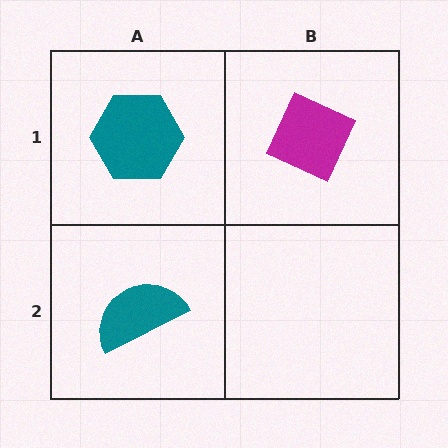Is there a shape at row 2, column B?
No, that cell is empty.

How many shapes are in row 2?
1 shape.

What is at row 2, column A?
A teal semicircle.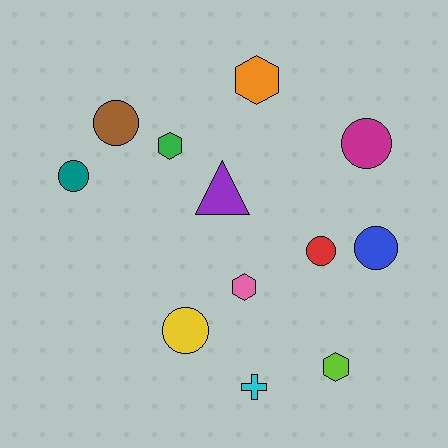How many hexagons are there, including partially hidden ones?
There are 4 hexagons.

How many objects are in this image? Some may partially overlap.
There are 12 objects.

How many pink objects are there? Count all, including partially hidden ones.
There is 1 pink object.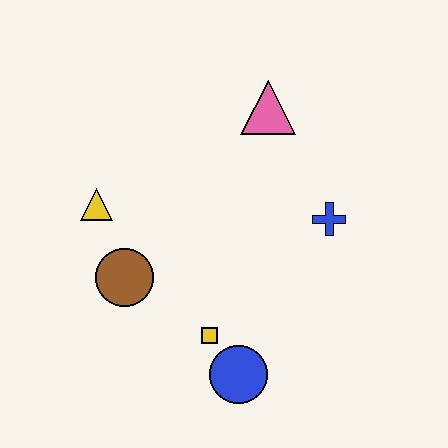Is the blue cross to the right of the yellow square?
Yes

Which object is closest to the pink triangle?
The blue cross is closest to the pink triangle.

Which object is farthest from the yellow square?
The pink triangle is farthest from the yellow square.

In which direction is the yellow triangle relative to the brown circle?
The yellow triangle is above the brown circle.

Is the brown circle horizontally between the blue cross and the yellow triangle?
Yes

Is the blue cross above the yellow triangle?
No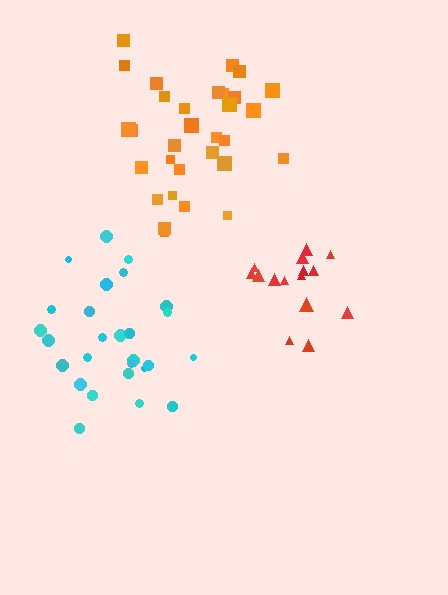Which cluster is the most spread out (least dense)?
Orange.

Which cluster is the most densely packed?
Red.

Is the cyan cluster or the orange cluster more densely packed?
Cyan.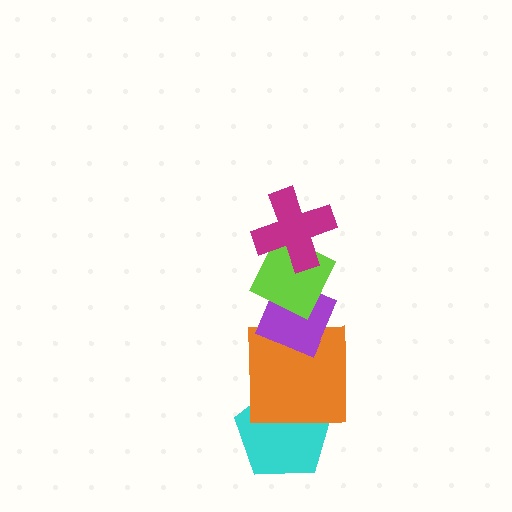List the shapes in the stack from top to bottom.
From top to bottom: the magenta cross, the lime diamond, the purple diamond, the orange square, the cyan pentagon.